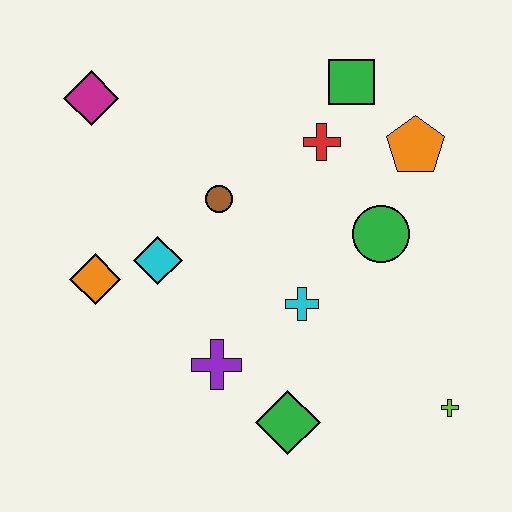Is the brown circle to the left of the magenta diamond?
No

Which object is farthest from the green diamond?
The magenta diamond is farthest from the green diamond.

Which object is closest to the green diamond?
The purple cross is closest to the green diamond.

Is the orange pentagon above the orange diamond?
Yes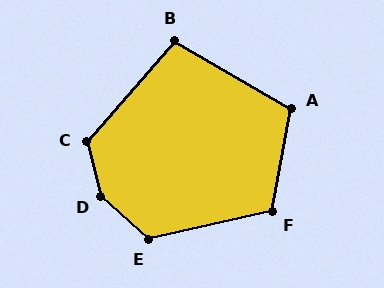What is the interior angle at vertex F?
Approximately 113 degrees (obtuse).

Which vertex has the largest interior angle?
D, at approximately 147 degrees.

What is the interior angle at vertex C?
Approximately 125 degrees (obtuse).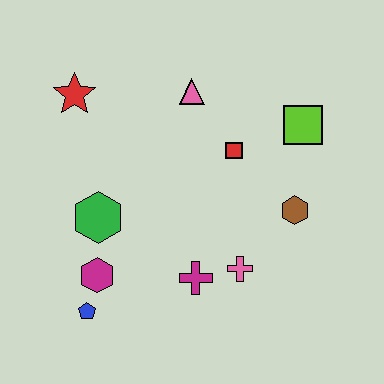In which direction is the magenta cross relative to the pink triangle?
The magenta cross is below the pink triangle.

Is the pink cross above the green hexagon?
No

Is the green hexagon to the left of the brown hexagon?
Yes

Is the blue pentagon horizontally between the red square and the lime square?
No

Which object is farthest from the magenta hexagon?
The lime square is farthest from the magenta hexagon.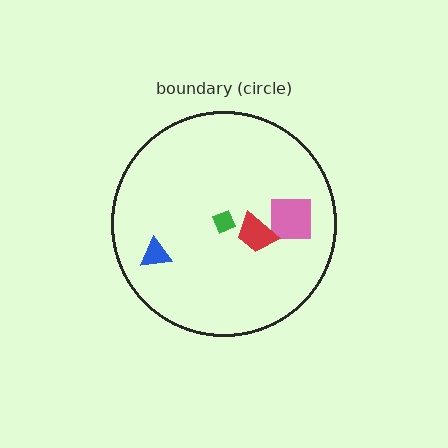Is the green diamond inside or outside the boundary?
Inside.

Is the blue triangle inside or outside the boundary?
Inside.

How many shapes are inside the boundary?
4 inside, 0 outside.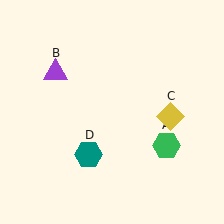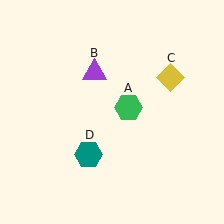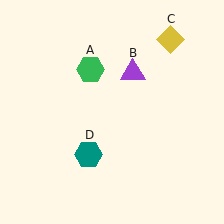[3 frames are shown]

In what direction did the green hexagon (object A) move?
The green hexagon (object A) moved up and to the left.